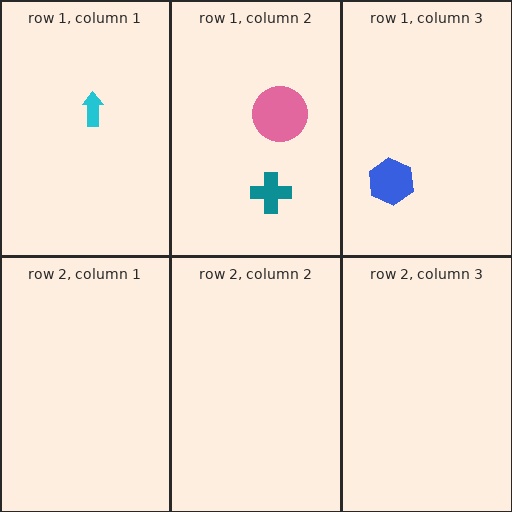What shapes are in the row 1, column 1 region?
The cyan arrow.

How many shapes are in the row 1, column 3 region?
1.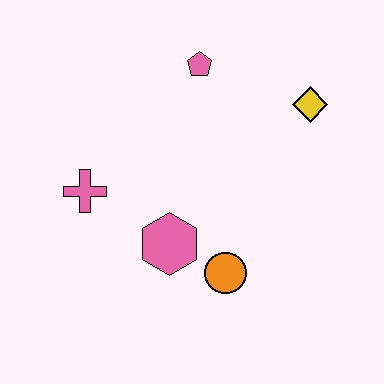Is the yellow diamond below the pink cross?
No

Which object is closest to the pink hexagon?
The orange circle is closest to the pink hexagon.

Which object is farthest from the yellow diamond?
The pink cross is farthest from the yellow diamond.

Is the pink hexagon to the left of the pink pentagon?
Yes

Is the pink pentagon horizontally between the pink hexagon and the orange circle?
Yes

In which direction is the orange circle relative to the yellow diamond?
The orange circle is below the yellow diamond.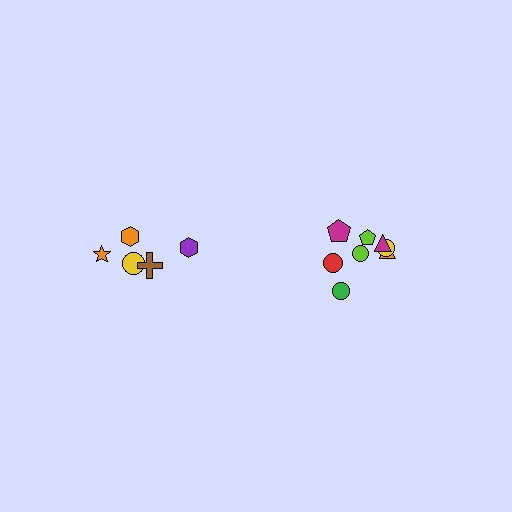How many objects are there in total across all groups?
There are 13 objects.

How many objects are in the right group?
There are 8 objects.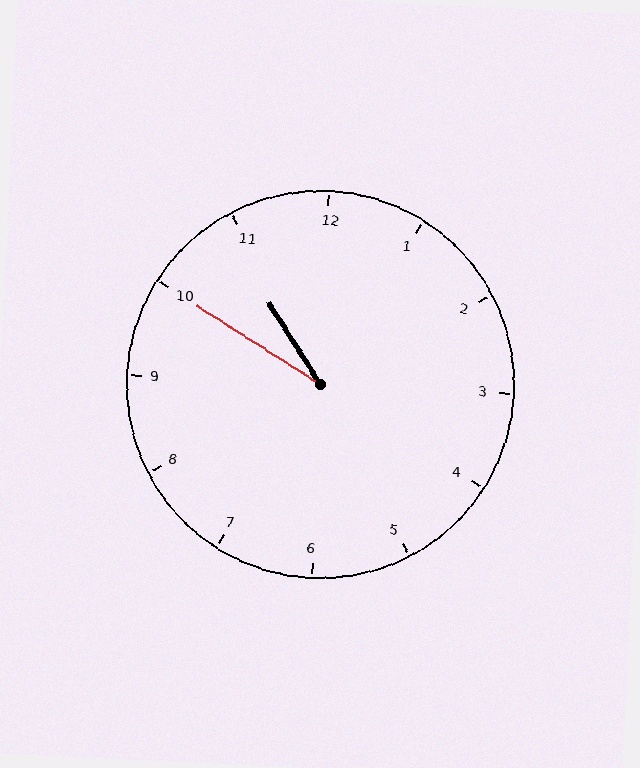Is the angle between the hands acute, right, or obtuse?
It is acute.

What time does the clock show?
10:50.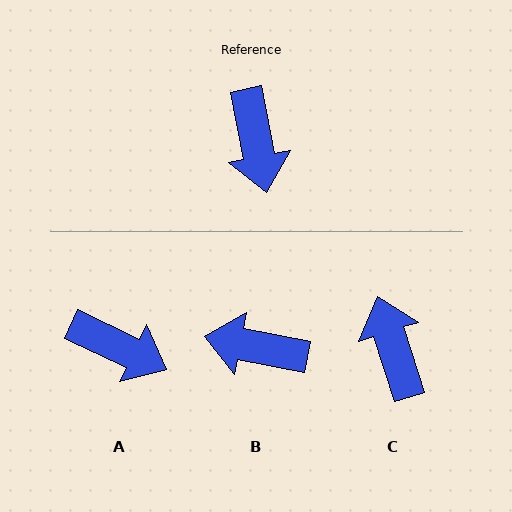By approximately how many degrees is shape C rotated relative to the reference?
Approximately 174 degrees clockwise.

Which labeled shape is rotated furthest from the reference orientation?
C, about 174 degrees away.